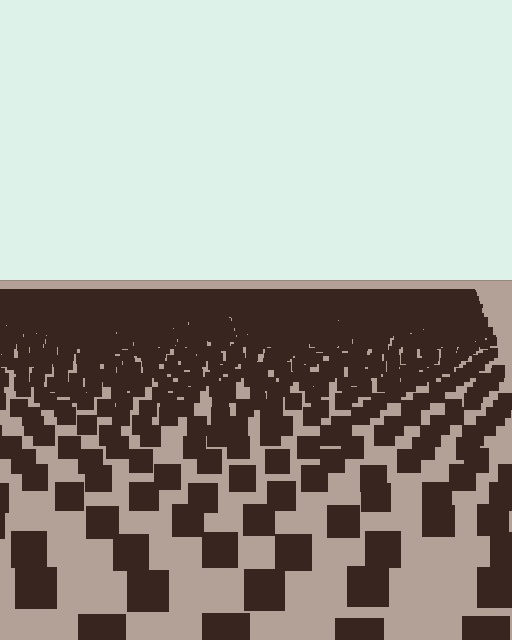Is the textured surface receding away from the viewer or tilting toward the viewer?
The surface is receding away from the viewer. Texture elements get smaller and denser toward the top.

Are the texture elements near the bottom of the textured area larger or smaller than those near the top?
Larger. Near the bottom, elements are closer to the viewer and appear at a bigger on-screen size.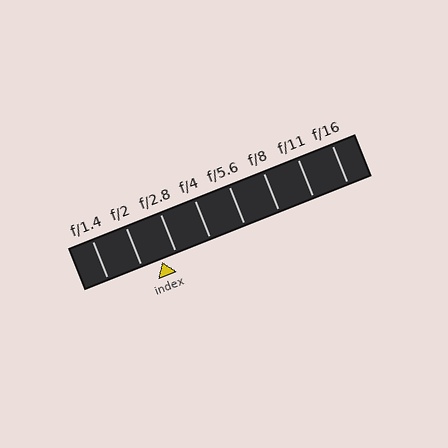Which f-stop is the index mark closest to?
The index mark is closest to f/2.8.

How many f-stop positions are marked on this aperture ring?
There are 8 f-stop positions marked.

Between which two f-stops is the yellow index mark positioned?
The index mark is between f/2 and f/2.8.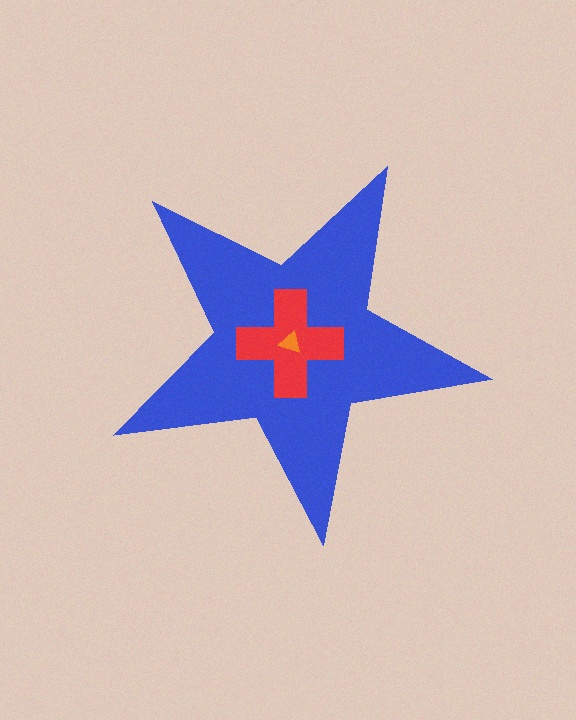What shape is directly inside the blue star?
The red cross.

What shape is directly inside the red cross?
The orange triangle.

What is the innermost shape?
The orange triangle.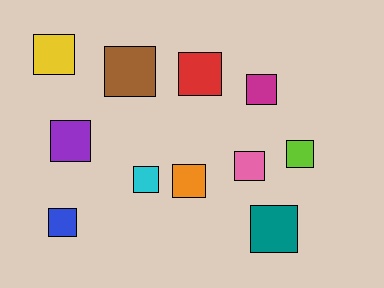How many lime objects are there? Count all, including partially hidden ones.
There is 1 lime object.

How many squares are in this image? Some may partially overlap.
There are 11 squares.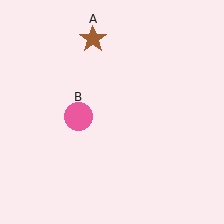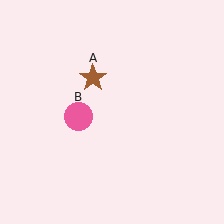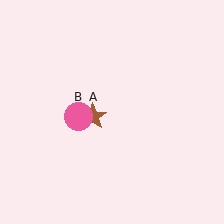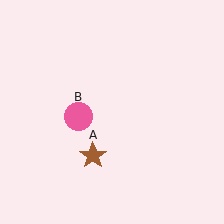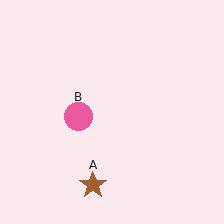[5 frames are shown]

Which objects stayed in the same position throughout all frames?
Pink circle (object B) remained stationary.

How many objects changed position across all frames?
1 object changed position: brown star (object A).